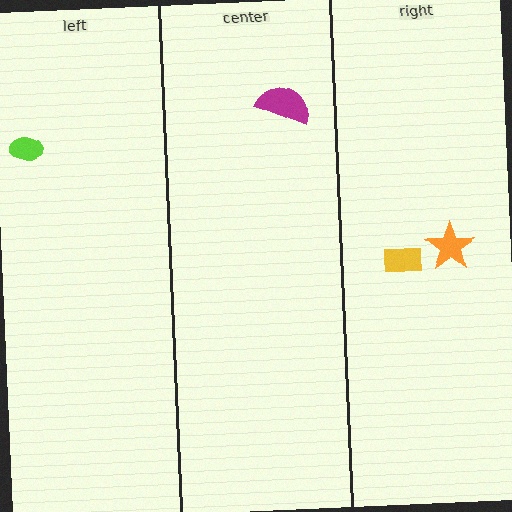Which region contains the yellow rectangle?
The right region.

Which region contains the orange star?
The right region.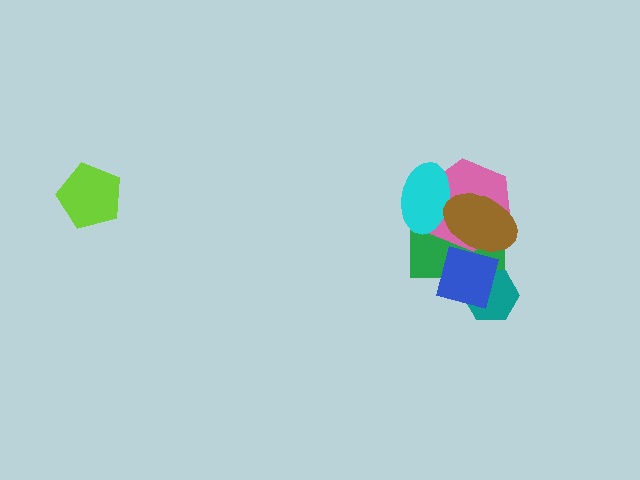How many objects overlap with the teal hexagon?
2 objects overlap with the teal hexagon.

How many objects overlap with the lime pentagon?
0 objects overlap with the lime pentagon.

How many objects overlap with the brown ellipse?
4 objects overlap with the brown ellipse.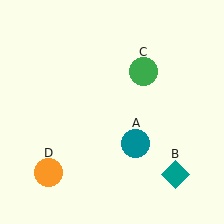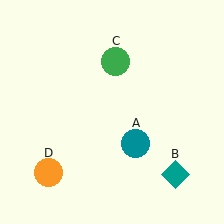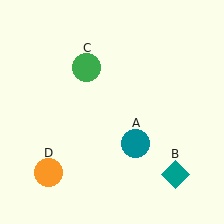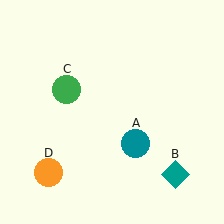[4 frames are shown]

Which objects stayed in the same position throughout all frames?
Teal circle (object A) and teal diamond (object B) and orange circle (object D) remained stationary.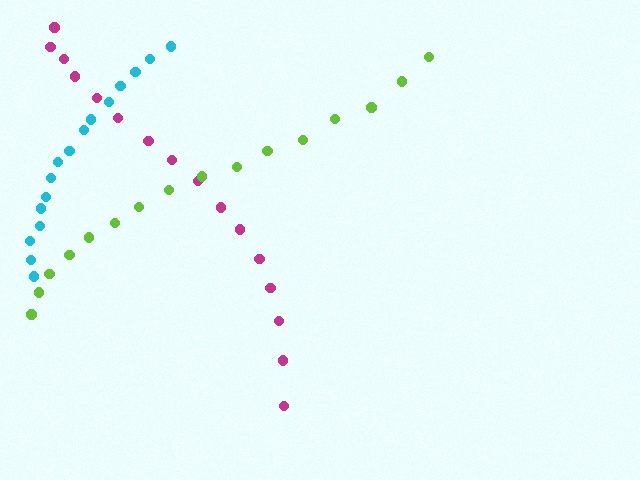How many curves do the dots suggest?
There are 3 distinct paths.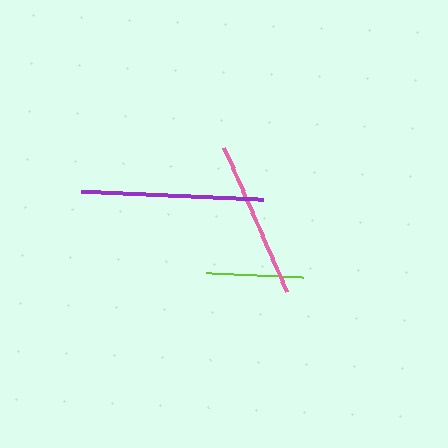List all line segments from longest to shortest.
From longest to shortest: purple, pink, lime.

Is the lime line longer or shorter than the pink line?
The pink line is longer than the lime line.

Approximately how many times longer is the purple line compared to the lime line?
The purple line is approximately 1.9 times the length of the lime line.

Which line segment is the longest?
The purple line is the longest at approximately 182 pixels.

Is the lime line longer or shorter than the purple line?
The purple line is longer than the lime line.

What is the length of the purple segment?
The purple segment is approximately 182 pixels long.